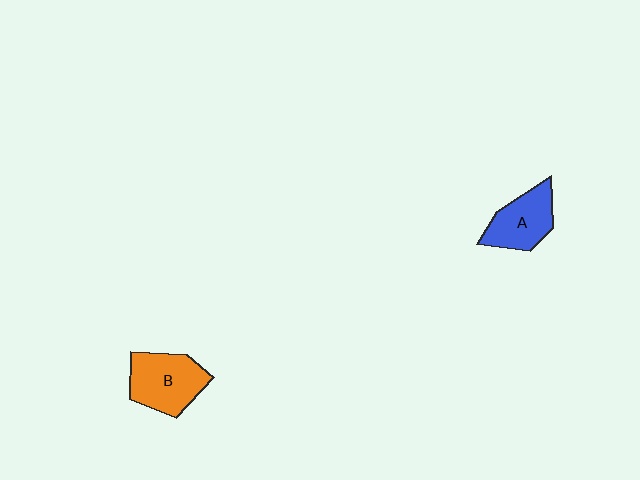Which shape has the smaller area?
Shape A (blue).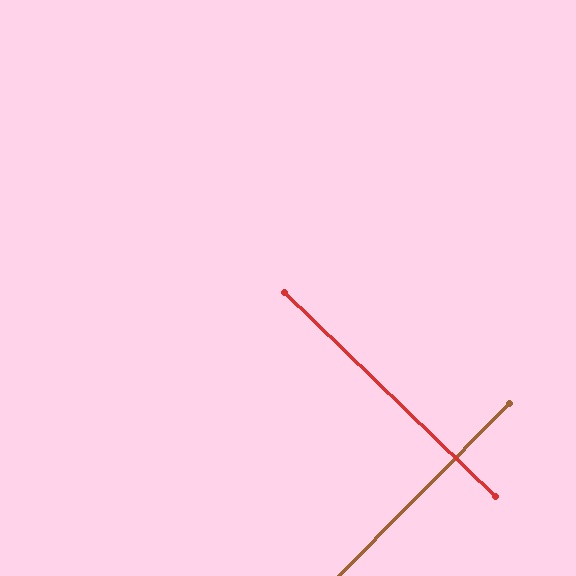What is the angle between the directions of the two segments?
Approximately 89 degrees.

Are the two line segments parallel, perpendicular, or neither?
Perpendicular — they meet at approximately 89°.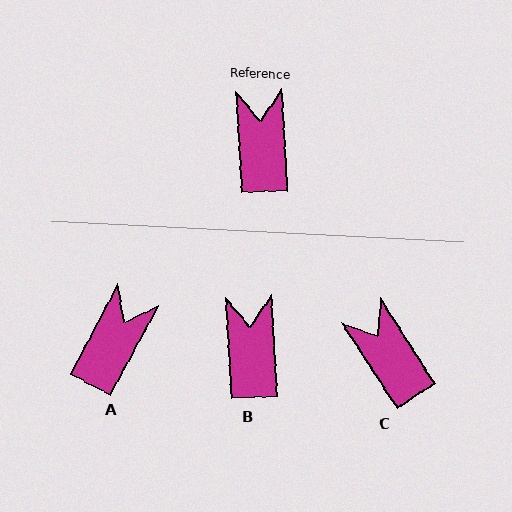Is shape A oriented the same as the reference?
No, it is off by about 31 degrees.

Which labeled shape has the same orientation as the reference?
B.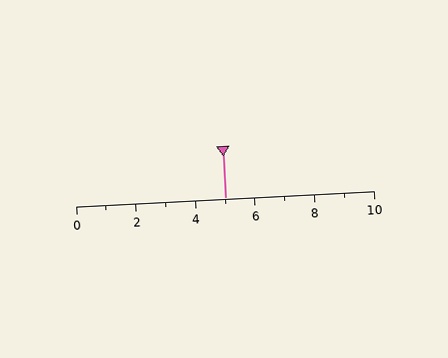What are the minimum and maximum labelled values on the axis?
The axis runs from 0 to 10.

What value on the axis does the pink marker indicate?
The marker indicates approximately 5.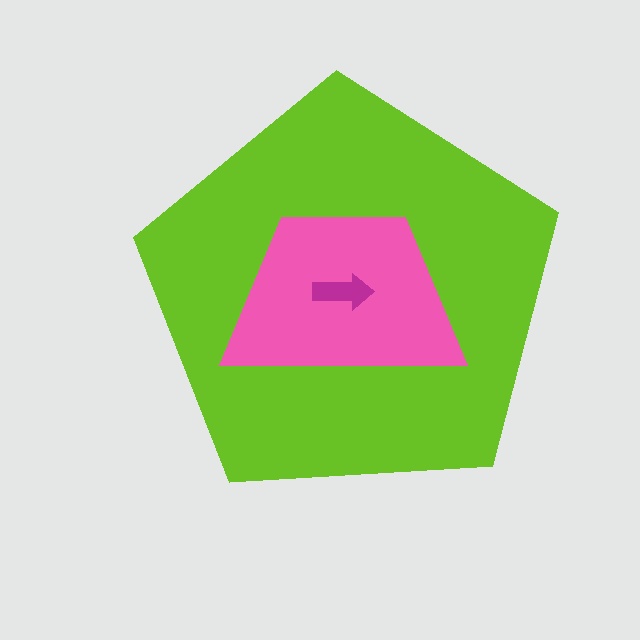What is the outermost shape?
The lime pentagon.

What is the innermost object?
The magenta arrow.